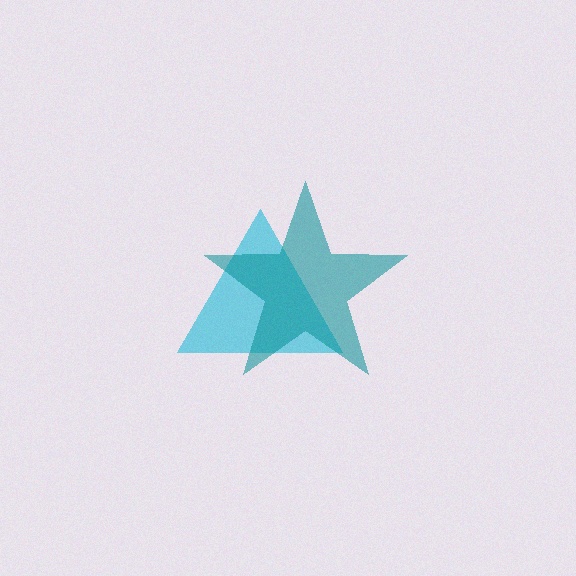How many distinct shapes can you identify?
There are 2 distinct shapes: a cyan triangle, a teal star.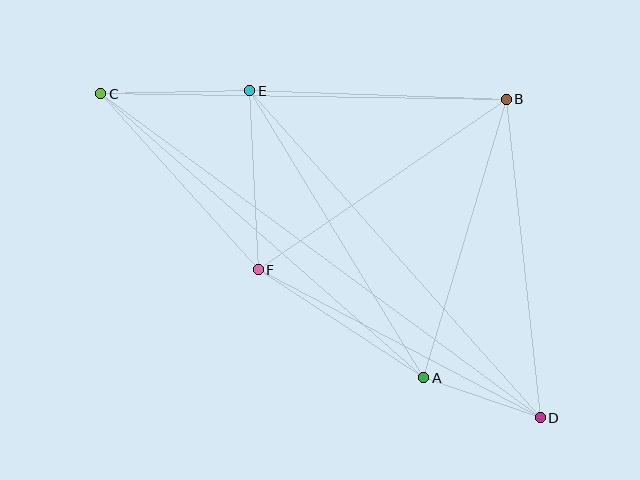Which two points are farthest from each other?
Points C and D are farthest from each other.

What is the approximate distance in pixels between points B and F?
The distance between B and F is approximately 301 pixels.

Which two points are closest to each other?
Points A and D are closest to each other.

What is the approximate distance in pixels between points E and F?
The distance between E and F is approximately 179 pixels.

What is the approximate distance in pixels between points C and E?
The distance between C and E is approximately 149 pixels.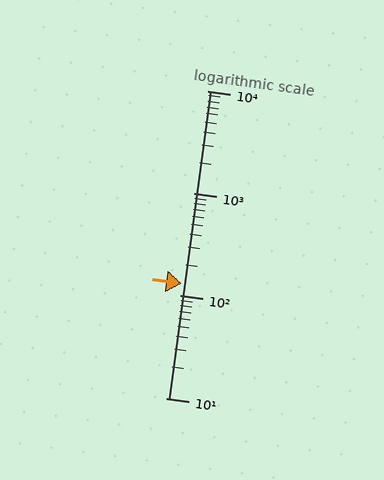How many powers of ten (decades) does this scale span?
The scale spans 3 decades, from 10 to 10000.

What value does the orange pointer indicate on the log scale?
The pointer indicates approximately 130.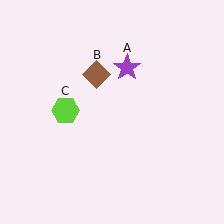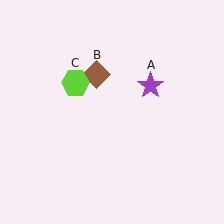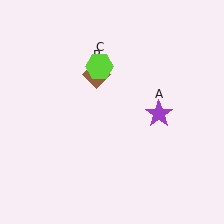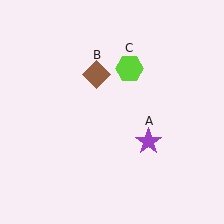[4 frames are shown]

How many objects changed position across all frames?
2 objects changed position: purple star (object A), lime hexagon (object C).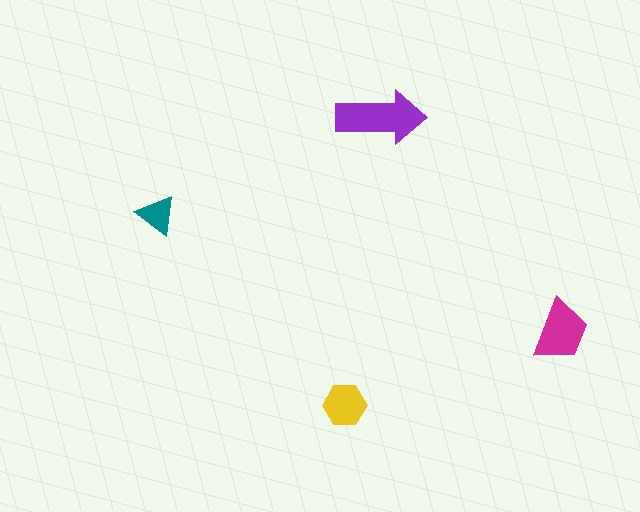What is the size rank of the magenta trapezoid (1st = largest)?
2nd.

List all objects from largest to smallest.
The purple arrow, the magenta trapezoid, the yellow hexagon, the teal triangle.